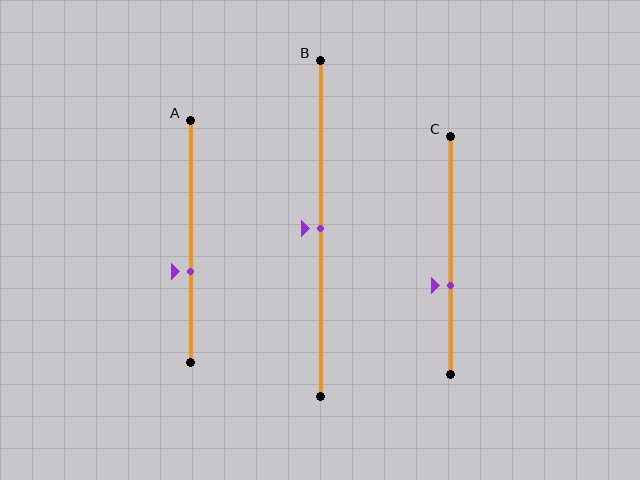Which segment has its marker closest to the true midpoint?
Segment B has its marker closest to the true midpoint.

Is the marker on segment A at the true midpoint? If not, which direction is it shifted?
No, the marker on segment A is shifted downward by about 13% of the segment length.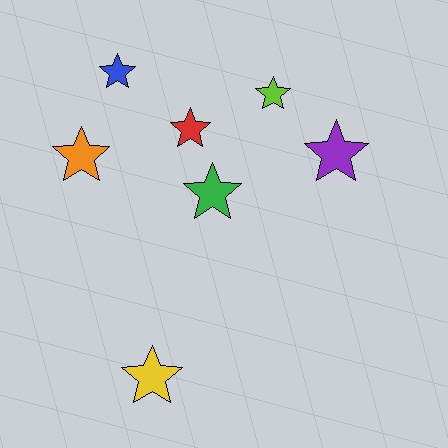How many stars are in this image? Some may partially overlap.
There are 7 stars.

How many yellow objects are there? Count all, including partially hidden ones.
There is 1 yellow object.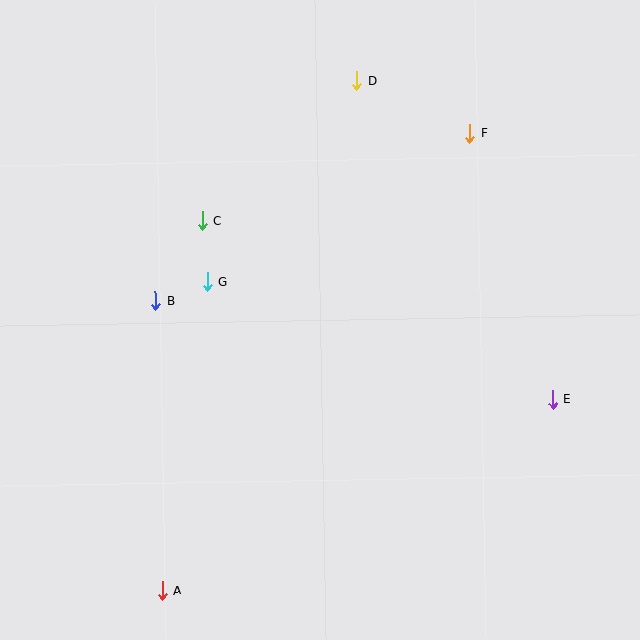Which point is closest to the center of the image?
Point G at (207, 282) is closest to the center.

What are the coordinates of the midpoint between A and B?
The midpoint between A and B is at (159, 446).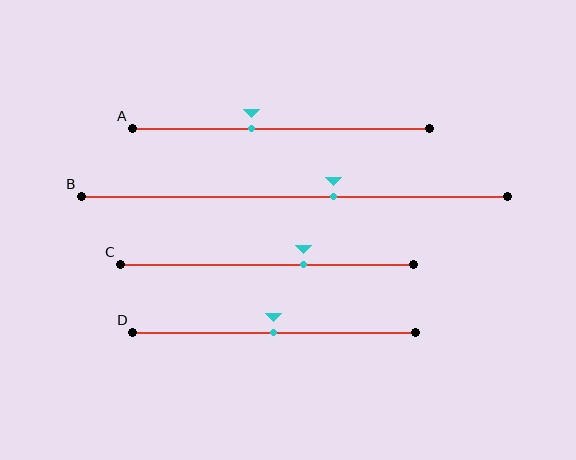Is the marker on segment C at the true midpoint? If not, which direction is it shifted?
No, the marker on segment C is shifted to the right by about 12% of the segment length.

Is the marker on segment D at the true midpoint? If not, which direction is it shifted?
Yes, the marker on segment D is at the true midpoint.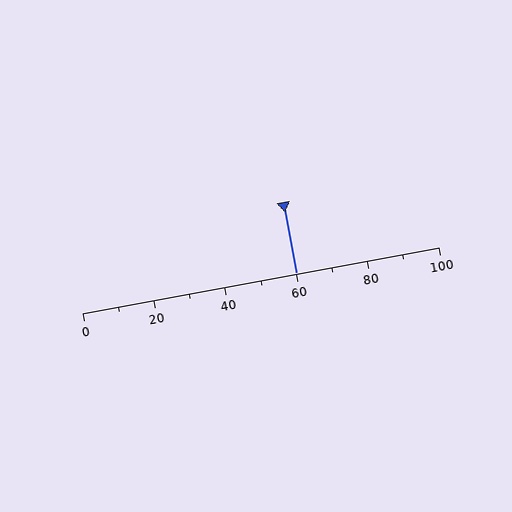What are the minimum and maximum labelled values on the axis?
The axis runs from 0 to 100.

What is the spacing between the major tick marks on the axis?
The major ticks are spaced 20 apart.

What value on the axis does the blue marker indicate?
The marker indicates approximately 60.